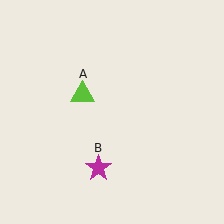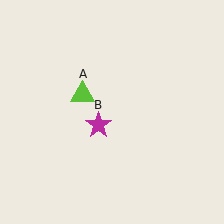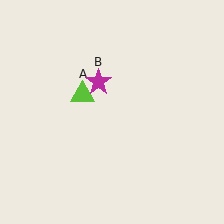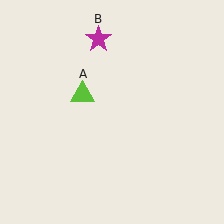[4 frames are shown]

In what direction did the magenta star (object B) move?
The magenta star (object B) moved up.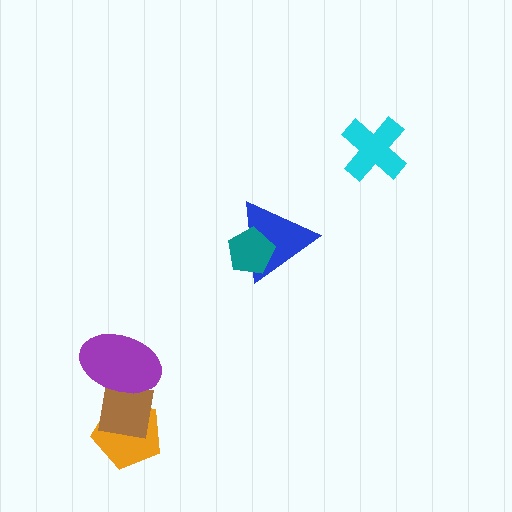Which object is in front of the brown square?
The purple ellipse is in front of the brown square.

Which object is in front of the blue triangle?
The teal pentagon is in front of the blue triangle.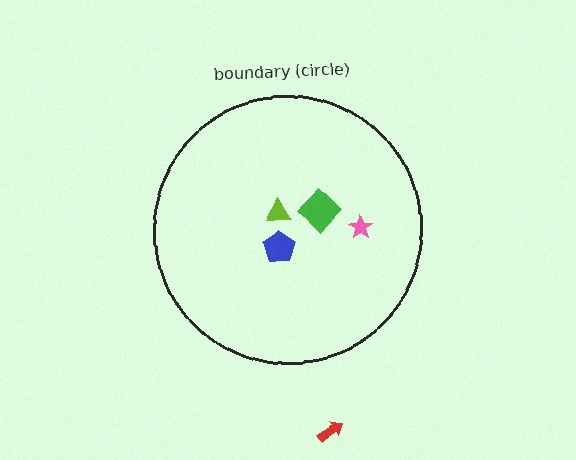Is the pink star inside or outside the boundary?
Inside.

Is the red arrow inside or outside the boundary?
Outside.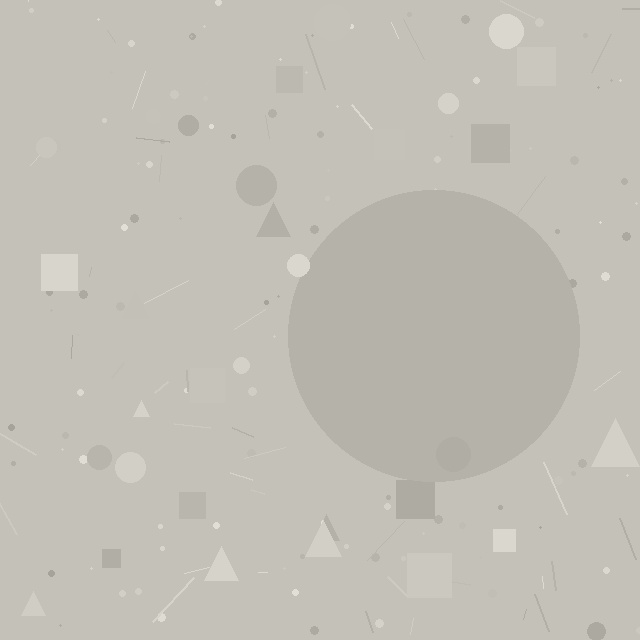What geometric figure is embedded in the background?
A circle is embedded in the background.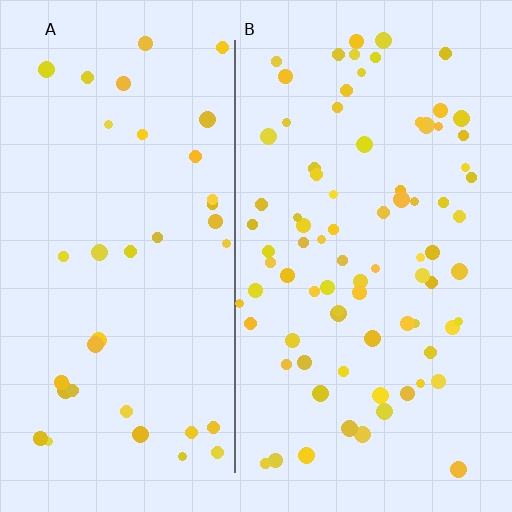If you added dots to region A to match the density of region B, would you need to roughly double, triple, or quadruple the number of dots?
Approximately double.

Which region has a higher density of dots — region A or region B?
B (the right).